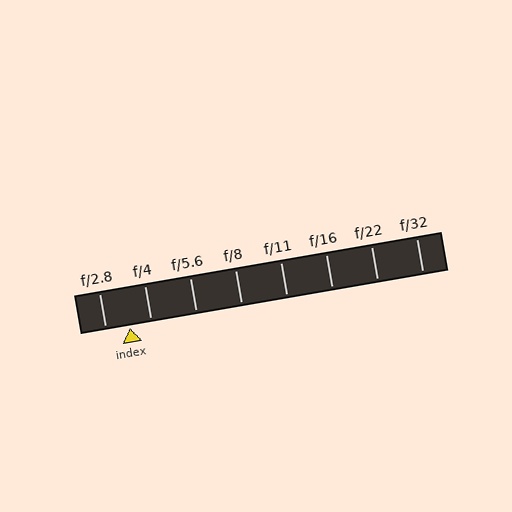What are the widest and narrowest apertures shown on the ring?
The widest aperture shown is f/2.8 and the narrowest is f/32.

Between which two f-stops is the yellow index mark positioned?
The index mark is between f/2.8 and f/4.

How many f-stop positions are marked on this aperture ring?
There are 8 f-stop positions marked.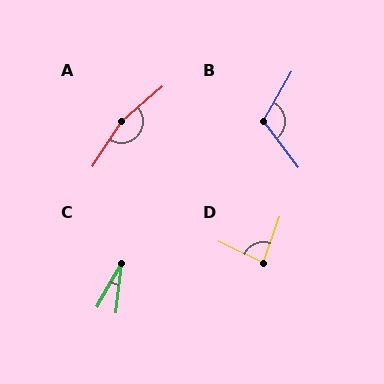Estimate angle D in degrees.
Approximately 84 degrees.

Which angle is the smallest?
C, at approximately 23 degrees.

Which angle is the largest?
A, at approximately 164 degrees.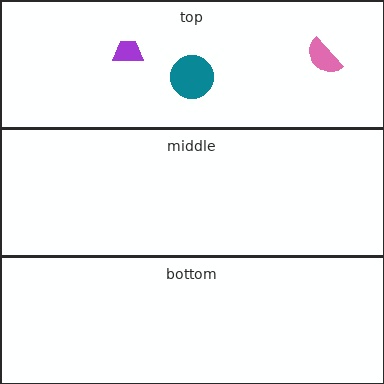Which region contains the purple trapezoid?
The top region.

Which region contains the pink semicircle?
The top region.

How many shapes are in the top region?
3.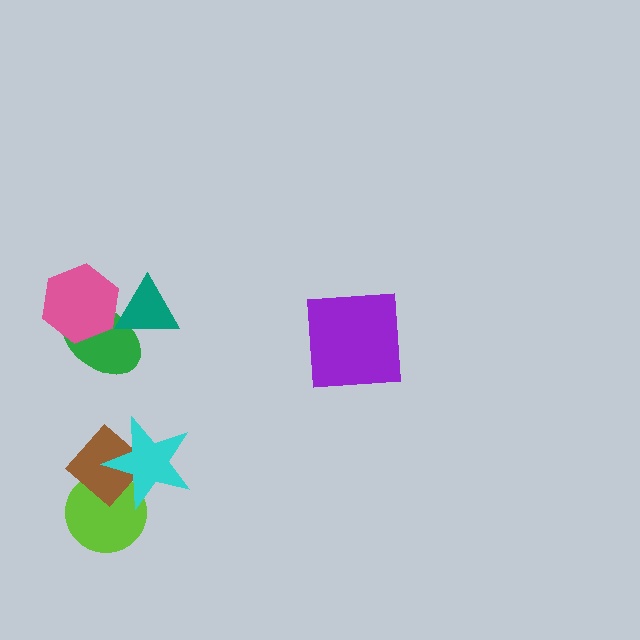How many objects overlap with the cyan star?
2 objects overlap with the cyan star.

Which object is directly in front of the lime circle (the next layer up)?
The brown diamond is directly in front of the lime circle.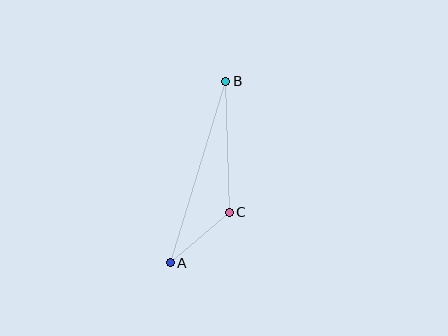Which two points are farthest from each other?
Points A and B are farthest from each other.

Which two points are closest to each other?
Points A and C are closest to each other.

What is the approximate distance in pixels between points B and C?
The distance between B and C is approximately 131 pixels.